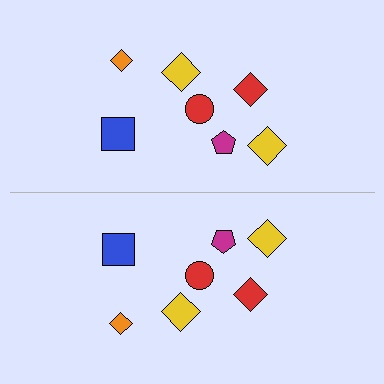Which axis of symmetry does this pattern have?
The pattern has a horizontal axis of symmetry running through the center of the image.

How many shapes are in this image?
There are 14 shapes in this image.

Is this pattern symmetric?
Yes, this pattern has bilateral (reflection) symmetry.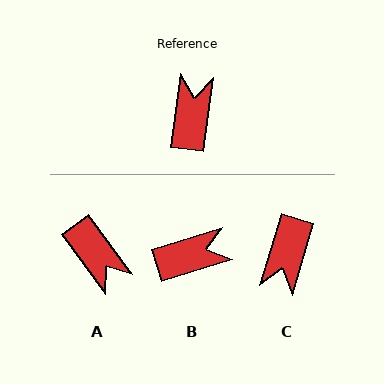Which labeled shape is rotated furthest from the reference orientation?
C, about 171 degrees away.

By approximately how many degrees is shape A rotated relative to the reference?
Approximately 136 degrees clockwise.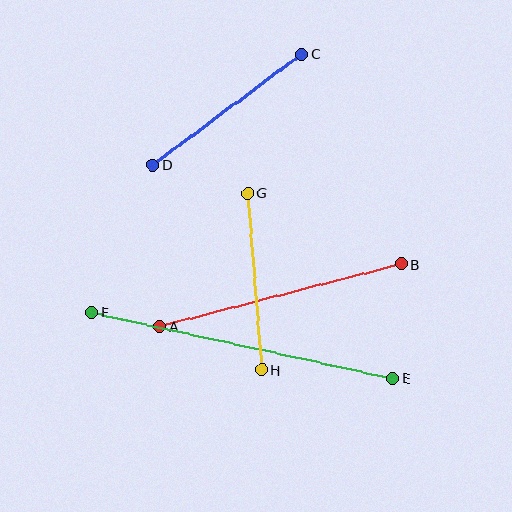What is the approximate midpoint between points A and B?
The midpoint is at approximately (281, 295) pixels.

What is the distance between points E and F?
The distance is approximately 309 pixels.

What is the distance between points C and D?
The distance is approximately 185 pixels.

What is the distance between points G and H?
The distance is approximately 177 pixels.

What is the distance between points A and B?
The distance is approximately 249 pixels.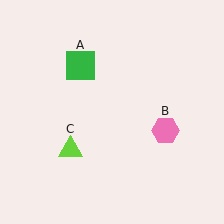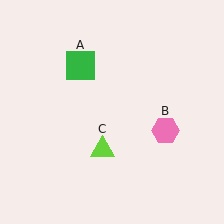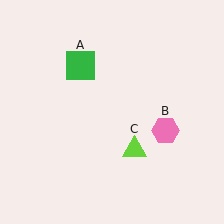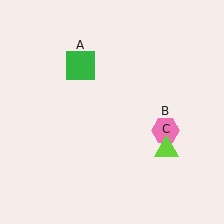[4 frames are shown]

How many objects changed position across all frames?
1 object changed position: lime triangle (object C).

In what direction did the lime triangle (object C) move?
The lime triangle (object C) moved right.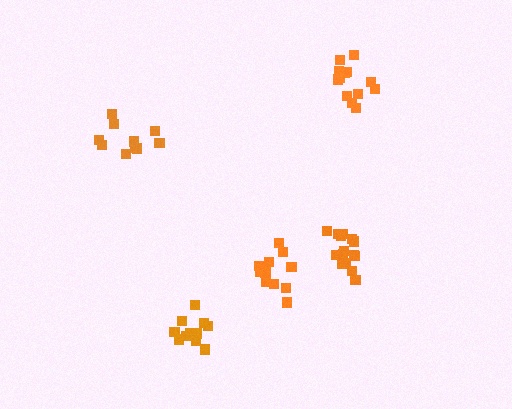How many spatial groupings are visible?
There are 5 spatial groupings.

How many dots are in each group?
Group 1: 11 dots, Group 2: 14 dots, Group 3: 11 dots, Group 4: 11 dots, Group 5: 16 dots (63 total).